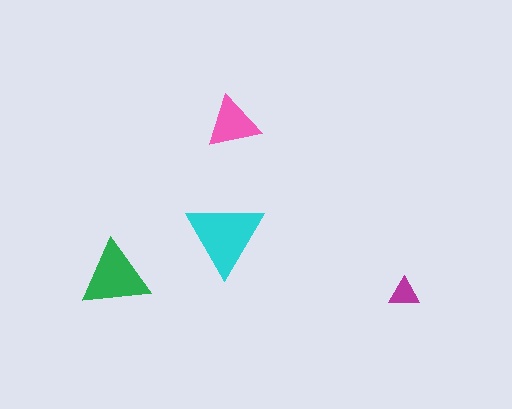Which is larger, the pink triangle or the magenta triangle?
The pink one.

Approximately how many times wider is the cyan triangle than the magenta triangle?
About 2.5 times wider.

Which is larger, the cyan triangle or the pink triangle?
The cyan one.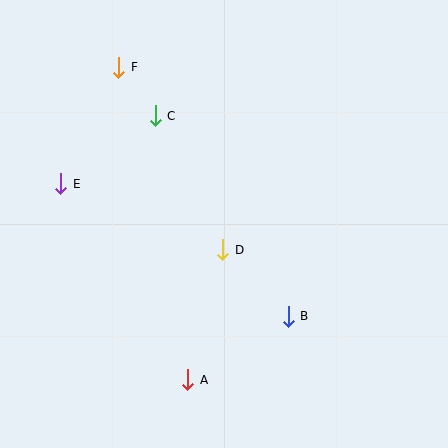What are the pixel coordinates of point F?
Point F is at (119, 67).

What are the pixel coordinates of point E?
Point E is at (61, 184).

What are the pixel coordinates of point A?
Point A is at (188, 380).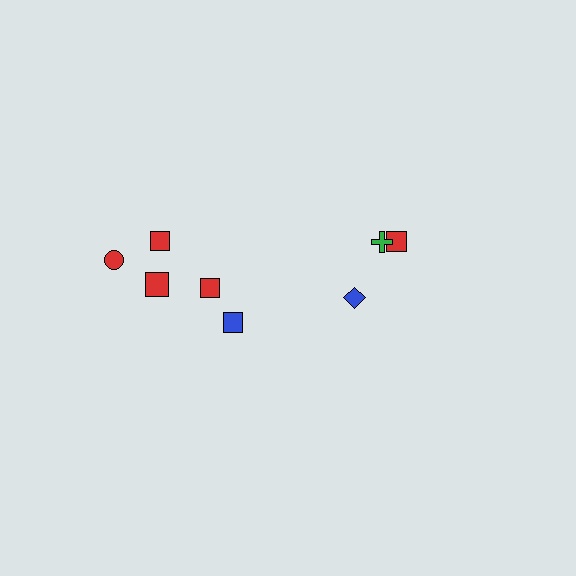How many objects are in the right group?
There are 3 objects.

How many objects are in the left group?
There are 5 objects.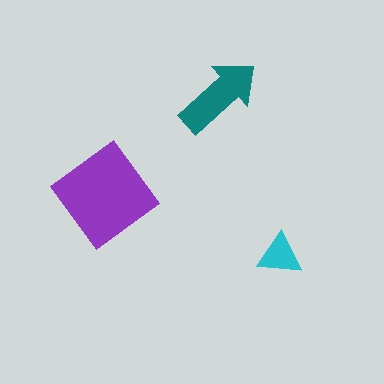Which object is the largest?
The purple diamond.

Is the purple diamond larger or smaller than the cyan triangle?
Larger.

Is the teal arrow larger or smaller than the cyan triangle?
Larger.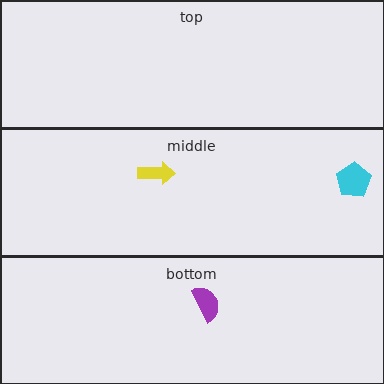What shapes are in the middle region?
The yellow arrow, the cyan pentagon.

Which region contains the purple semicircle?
The bottom region.